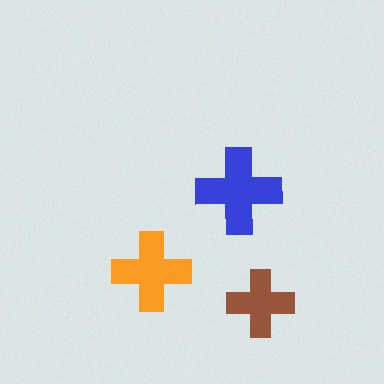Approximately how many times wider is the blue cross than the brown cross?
About 1.5 times wider.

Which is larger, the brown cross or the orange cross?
The orange one.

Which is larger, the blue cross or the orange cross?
The blue one.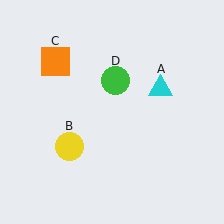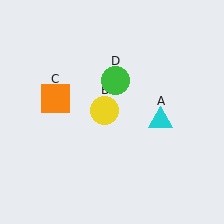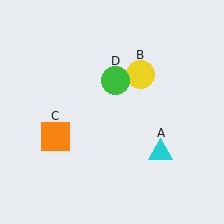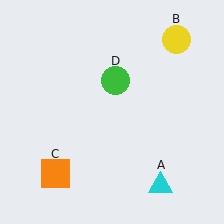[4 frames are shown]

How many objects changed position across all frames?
3 objects changed position: cyan triangle (object A), yellow circle (object B), orange square (object C).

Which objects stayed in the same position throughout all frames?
Green circle (object D) remained stationary.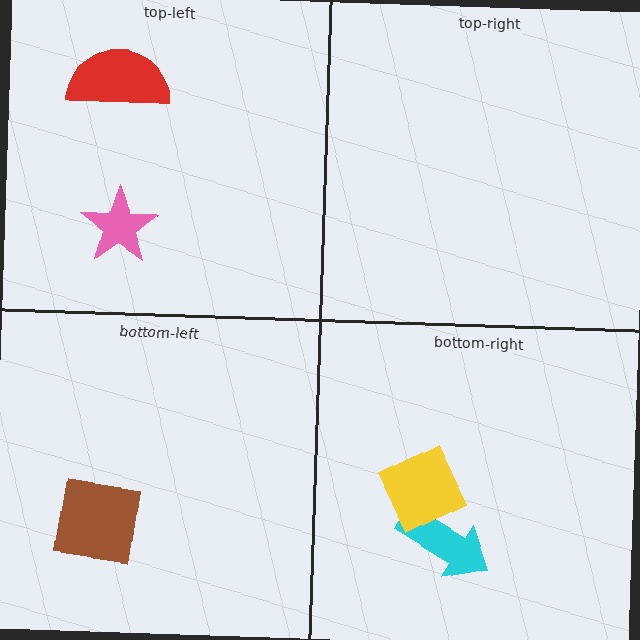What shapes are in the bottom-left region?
The brown square.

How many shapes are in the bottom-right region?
2.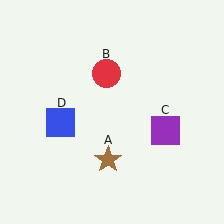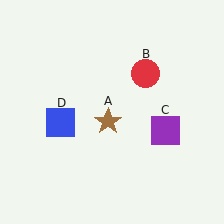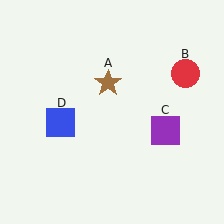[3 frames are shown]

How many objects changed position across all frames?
2 objects changed position: brown star (object A), red circle (object B).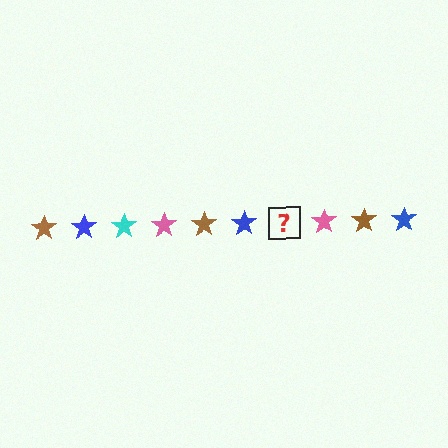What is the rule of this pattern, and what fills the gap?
The rule is that the pattern cycles through brown, blue, cyan, pink stars. The gap should be filled with a cyan star.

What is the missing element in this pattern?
The missing element is a cyan star.